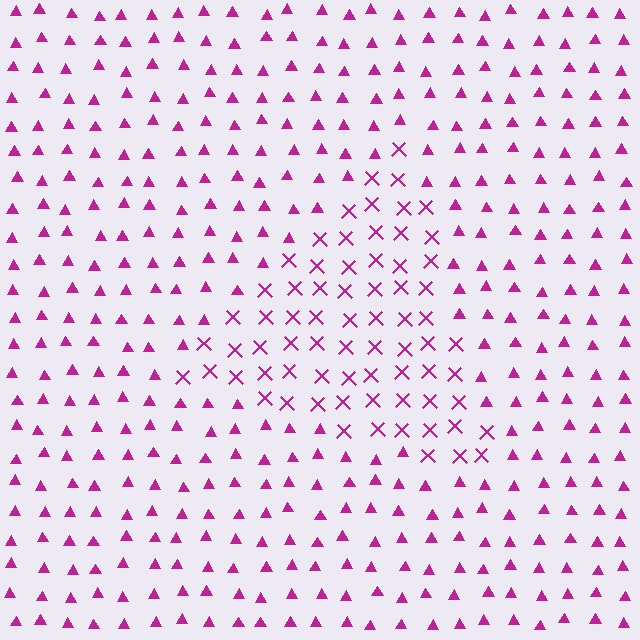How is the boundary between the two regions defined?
The boundary is defined by a change in element shape: X marks inside vs. triangles outside. All elements share the same color and spacing.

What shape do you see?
I see a triangle.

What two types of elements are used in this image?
The image uses X marks inside the triangle region and triangles outside it.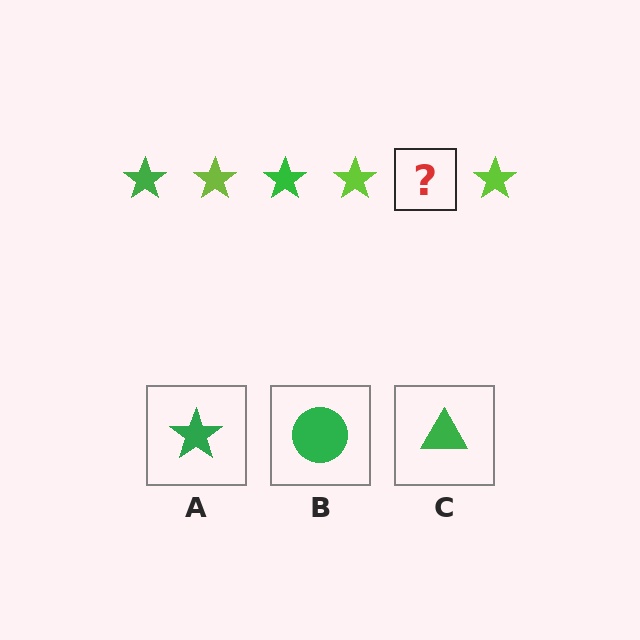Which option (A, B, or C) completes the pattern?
A.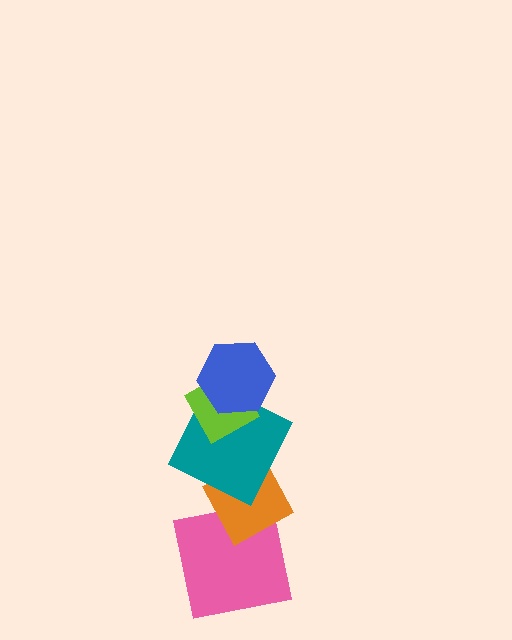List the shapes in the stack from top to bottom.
From top to bottom: the blue hexagon, the lime diamond, the teal square, the orange diamond, the pink square.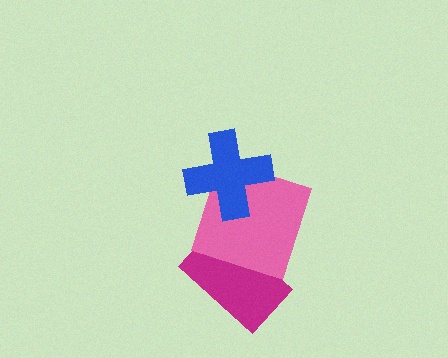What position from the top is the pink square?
The pink square is 2nd from the top.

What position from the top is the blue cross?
The blue cross is 1st from the top.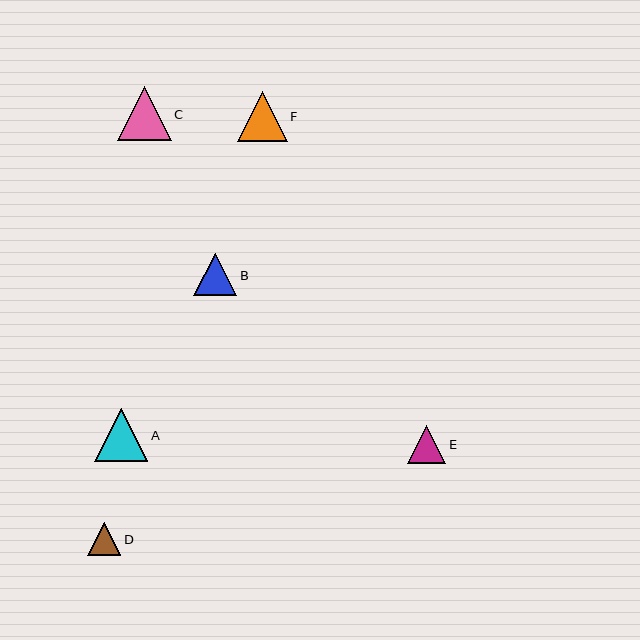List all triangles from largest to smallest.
From largest to smallest: C, A, F, B, E, D.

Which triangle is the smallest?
Triangle D is the smallest with a size of approximately 33 pixels.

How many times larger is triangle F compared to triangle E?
Triangle F is approximately 1.3 times the size of triangle E.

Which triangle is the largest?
Triangle C is the largest with a size of approximately 54 pixels.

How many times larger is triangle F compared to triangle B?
Triangle F is approximately 1.2 times the size of triangle B.